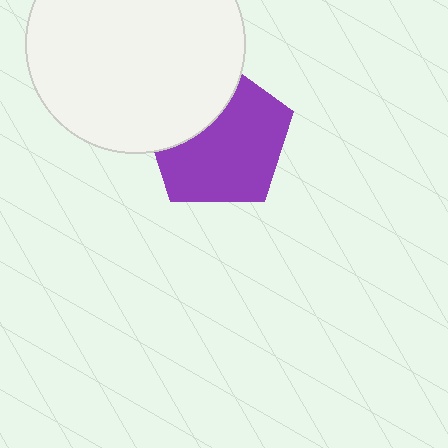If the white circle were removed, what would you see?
You would see the complete purple pentagon.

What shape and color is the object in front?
The object in front is a white circle.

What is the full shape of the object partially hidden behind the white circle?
The partially hidden object is a purple pentagon.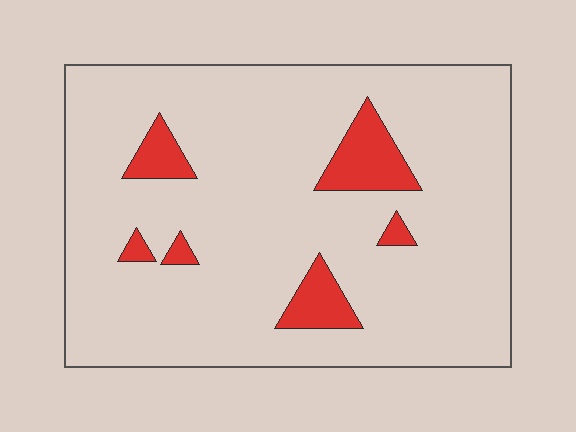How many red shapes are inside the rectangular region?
6.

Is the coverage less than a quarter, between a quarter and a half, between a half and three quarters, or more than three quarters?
Less than a quarter.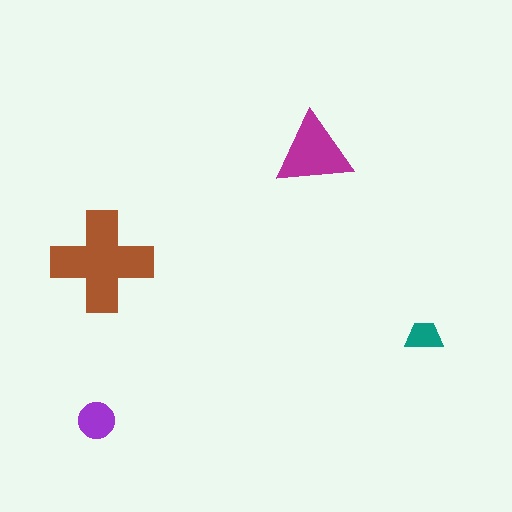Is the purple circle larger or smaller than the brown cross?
Smaller.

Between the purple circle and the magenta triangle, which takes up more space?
The magenta triangle.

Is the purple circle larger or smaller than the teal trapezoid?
Larger.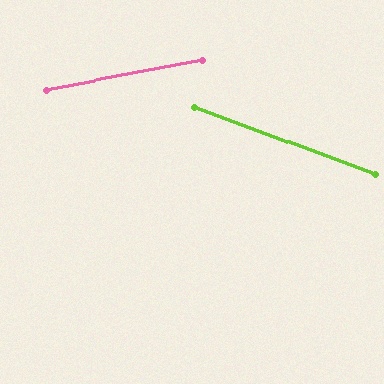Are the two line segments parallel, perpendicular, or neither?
Neither parallel nor perpendicular — they differ by about 31°.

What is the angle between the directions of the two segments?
Approximately 31 degrees.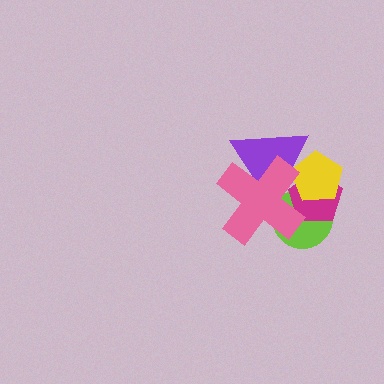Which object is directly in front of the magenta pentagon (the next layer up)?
The yellow pentagon is directly in front of the magenta pentagon.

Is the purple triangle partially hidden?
Yes, it is partially covered by another shape.